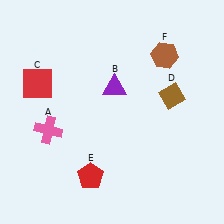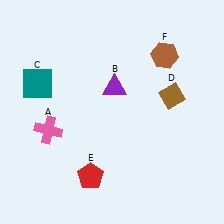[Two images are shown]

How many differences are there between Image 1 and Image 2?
There is 1 difference between the two images.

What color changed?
The square (C) changed from red in Image 1 to teal in Image 2.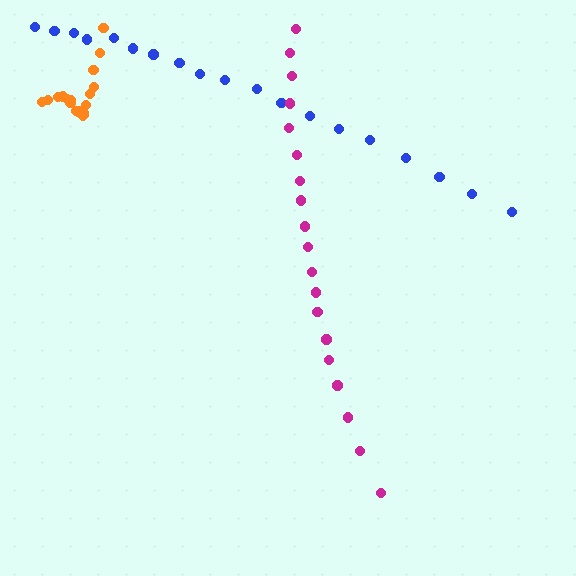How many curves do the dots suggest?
There are 3 distinct paths.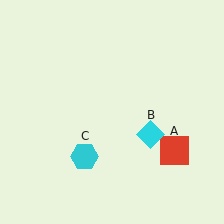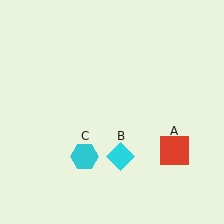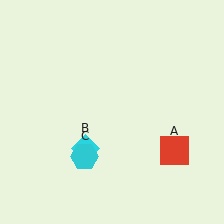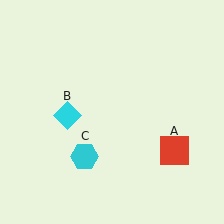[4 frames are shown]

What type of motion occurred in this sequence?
The cyan diamond (object B) rotated clockwise around the center of the scene.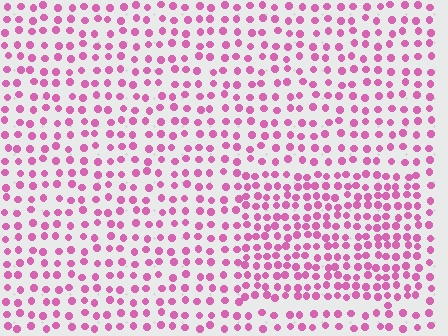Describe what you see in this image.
The image contains small pink elements arranged at two different densities. A rectangle-shaped region is visible where the elements are more densely packed than the surrounding area.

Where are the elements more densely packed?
The elements are more densely packed inside the rectangle boundary.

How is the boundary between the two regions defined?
The boundary is defined by a change in element density (approximately 1.6x ratio). All elements are the same color, size, and shape.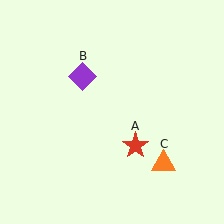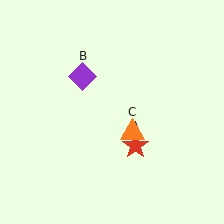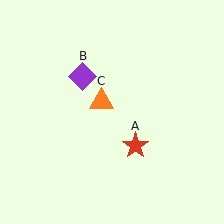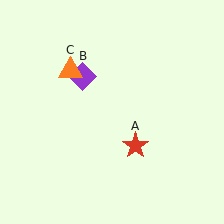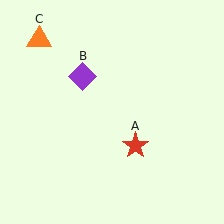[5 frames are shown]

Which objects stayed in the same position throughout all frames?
Red star (object A) and purple diamond (object B) remained stationary.